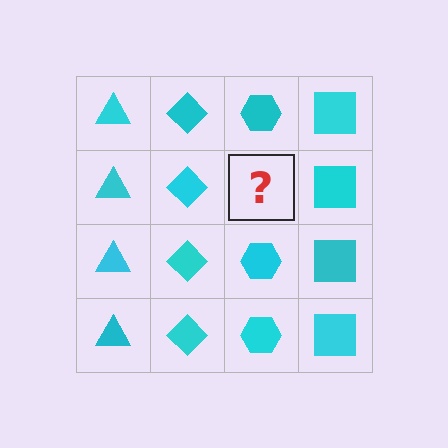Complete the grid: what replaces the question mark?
The question mark should be replaced with a cyan hexagon.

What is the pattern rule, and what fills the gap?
The rule is that each column has a consistent shape. The gap should be filled with a cyan hexagon.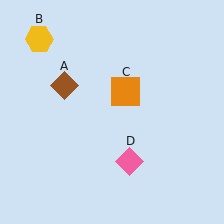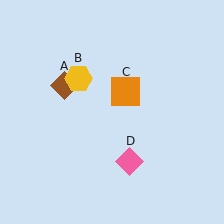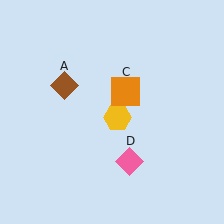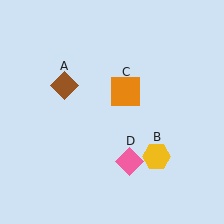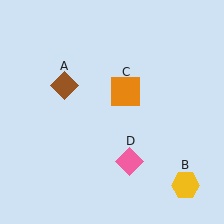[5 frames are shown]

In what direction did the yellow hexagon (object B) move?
The yellow hexagon (object B) moved down and to the right.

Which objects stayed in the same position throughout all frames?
Brown diamond (object A) and orange square (object C) and pink diamond (object D) remained stationary.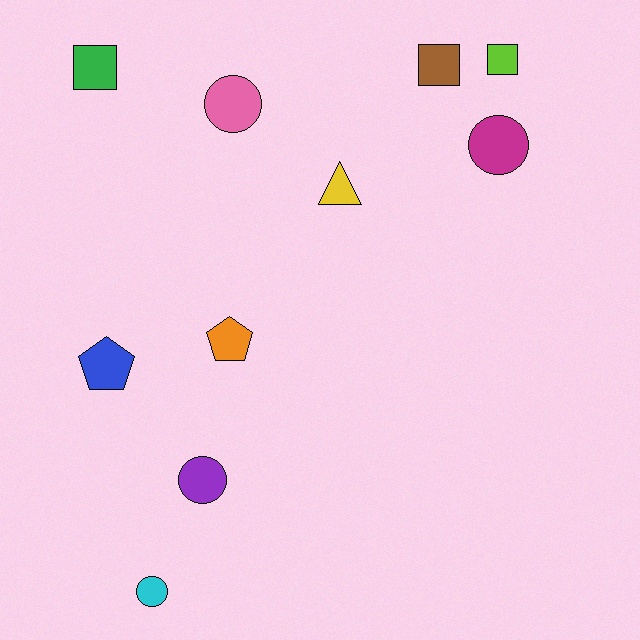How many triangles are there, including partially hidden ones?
There is 1 triangle.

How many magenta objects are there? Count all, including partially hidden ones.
There is 1 magenta object.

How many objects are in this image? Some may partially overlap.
There are 10 objects.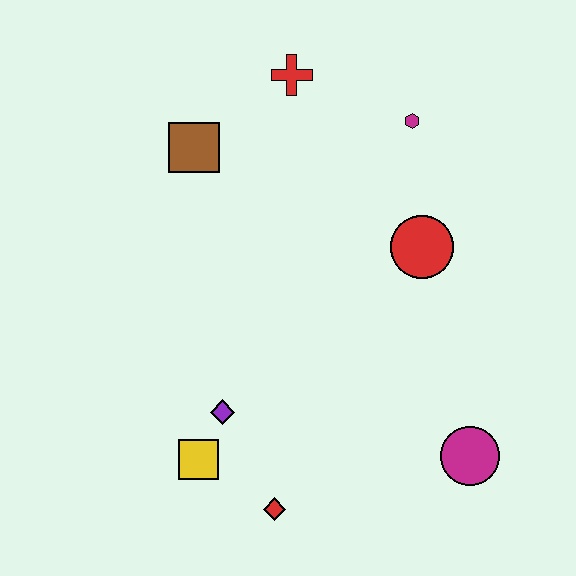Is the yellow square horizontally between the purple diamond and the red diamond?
No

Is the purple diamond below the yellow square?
No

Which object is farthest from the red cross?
The red diamond is farthest from the red cross.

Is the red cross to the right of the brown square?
Yes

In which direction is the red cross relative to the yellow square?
The red cross is above the yellow square.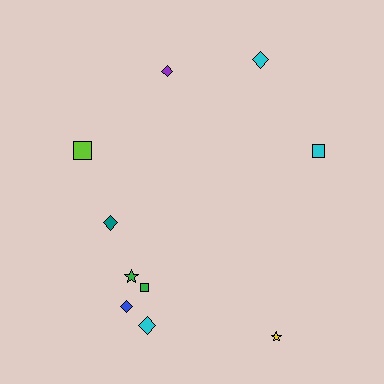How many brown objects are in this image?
There are no brown objects.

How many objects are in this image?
There are 10 objects.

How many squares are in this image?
There are 3 squares.